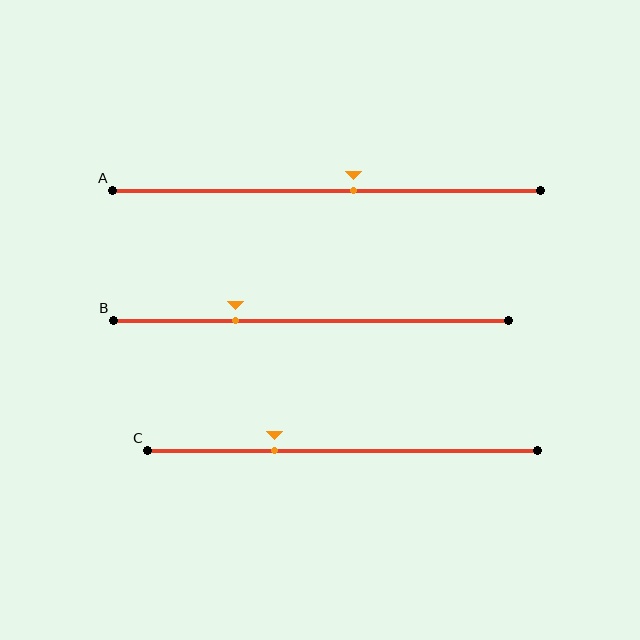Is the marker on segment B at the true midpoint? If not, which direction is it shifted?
No, the marker on segment B is shifted to the left by about 19% of the segment length.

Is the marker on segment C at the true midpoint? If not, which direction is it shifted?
No, the marker on segment C is shifted to the left by about 17% of the segment length.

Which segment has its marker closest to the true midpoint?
Segment A has its marker closest to the true midpoint.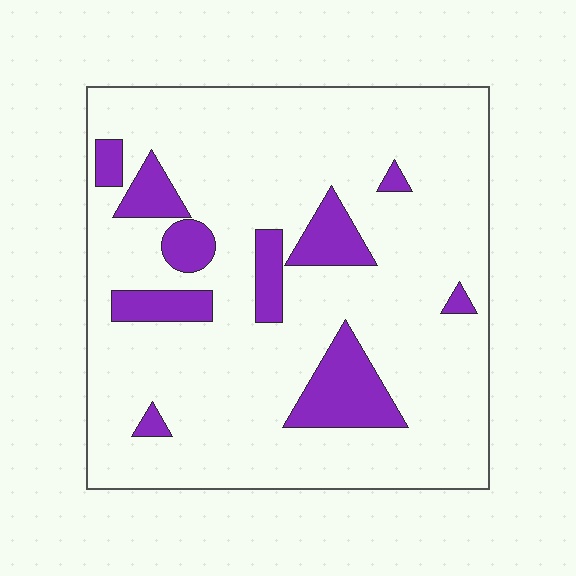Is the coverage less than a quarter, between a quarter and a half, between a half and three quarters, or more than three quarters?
Less than a quarter.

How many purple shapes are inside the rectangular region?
10.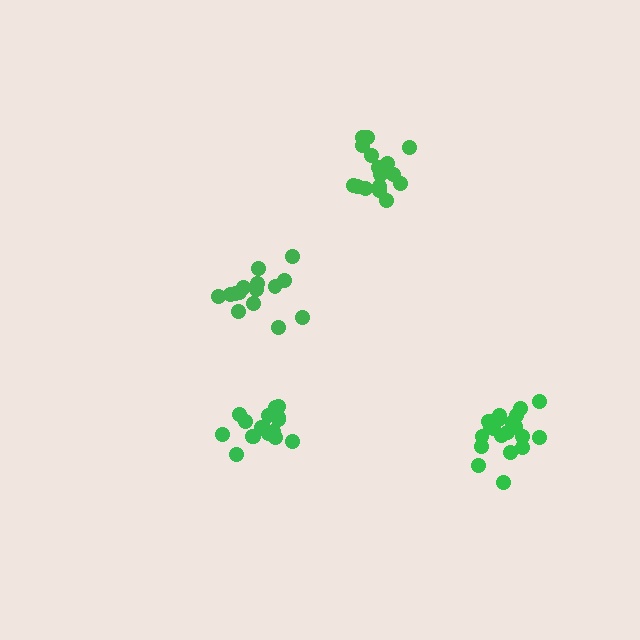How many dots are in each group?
Group 1: 21 dots, Group 2: 16 dots, Group 3: 17 dots, Group 4: 15 dots (69 total).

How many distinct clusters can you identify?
There are 4 distinct clusters.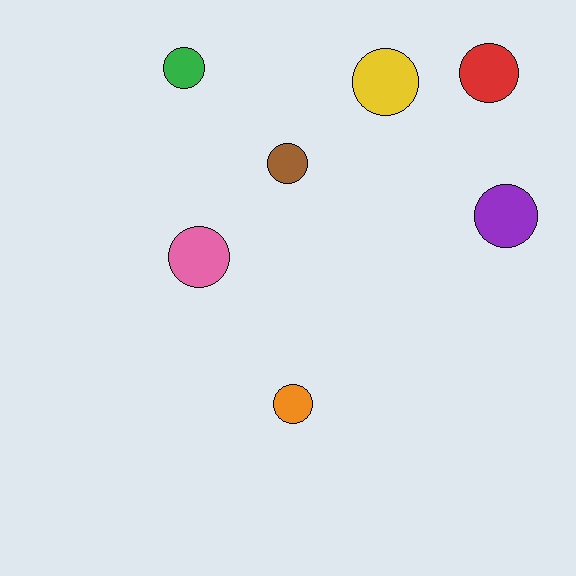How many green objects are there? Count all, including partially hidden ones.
There is 1 green object.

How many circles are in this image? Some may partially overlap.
There are 7 circles.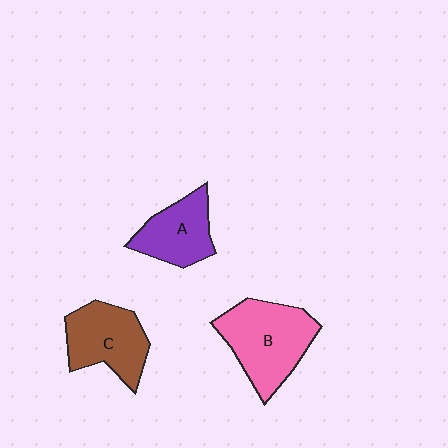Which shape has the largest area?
Shape B (pink).